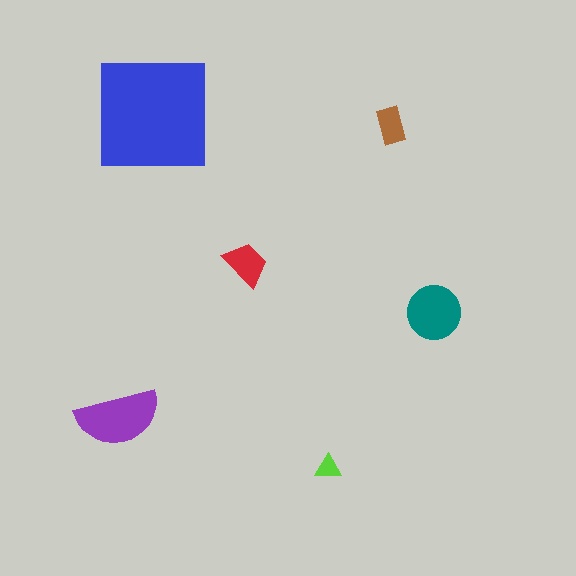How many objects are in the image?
There are 6 objects in the image.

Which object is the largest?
The blue square.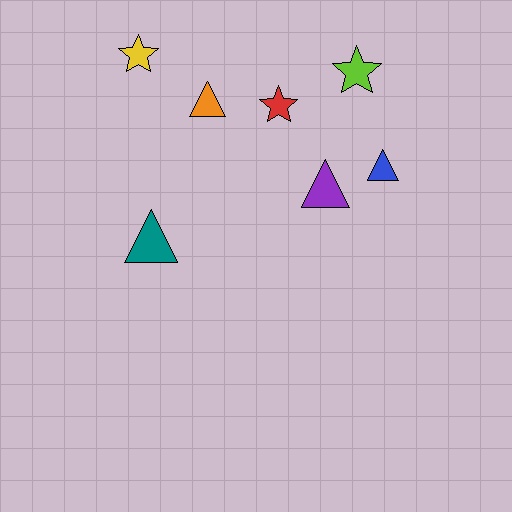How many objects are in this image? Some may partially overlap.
There are 7 objects.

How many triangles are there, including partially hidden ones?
There are 4 triangles.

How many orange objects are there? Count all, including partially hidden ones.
There is 1 orange object.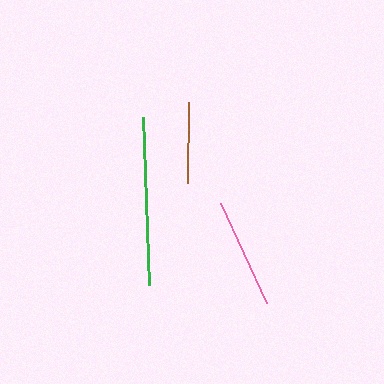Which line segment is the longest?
The green line is the longest at approximately 168 pixels.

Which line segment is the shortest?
The brown line is the shortest at approximately 81 pixels.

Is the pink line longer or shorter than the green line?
The green line is longer than the pink line.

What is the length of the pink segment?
The pink segment is approximately 110 pixels long.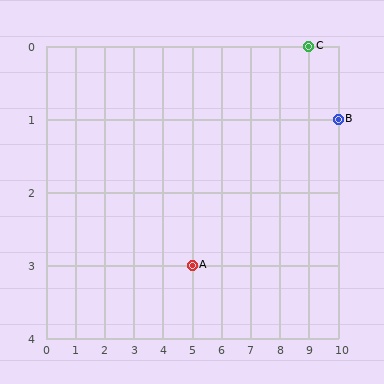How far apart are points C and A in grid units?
Points C and A are 4 columns and 3 rows apart (about 5.0 grid units diagonally).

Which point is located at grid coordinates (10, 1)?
Point B is at (10, 1).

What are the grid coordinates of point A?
Point A is at grid coordinates (5, 3).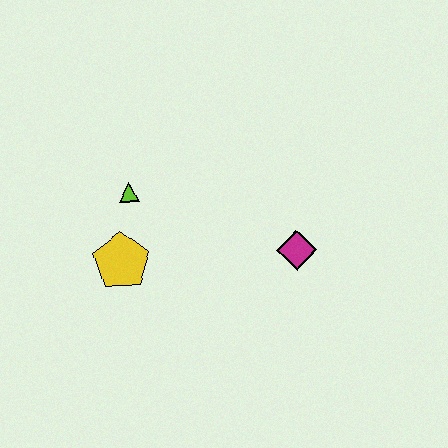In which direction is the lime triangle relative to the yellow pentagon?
The lime triangle is above the yellow pentagon.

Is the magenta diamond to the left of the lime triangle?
No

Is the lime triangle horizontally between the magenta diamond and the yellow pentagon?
Yes